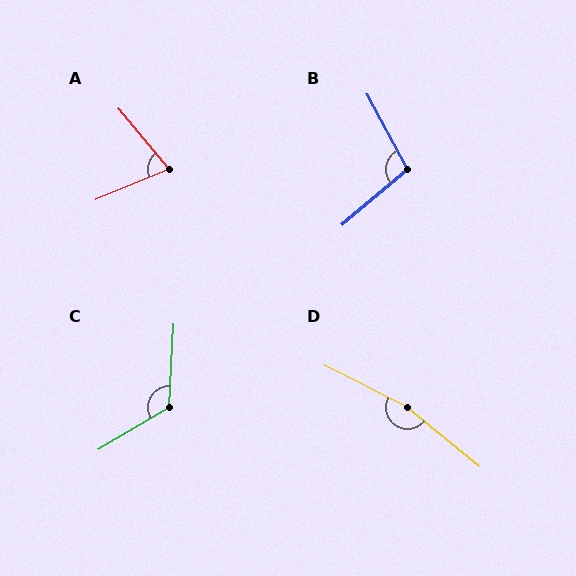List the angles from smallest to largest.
A (72°), B (102°), C (124°), D (167°).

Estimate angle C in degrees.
Approximately 124 degrees.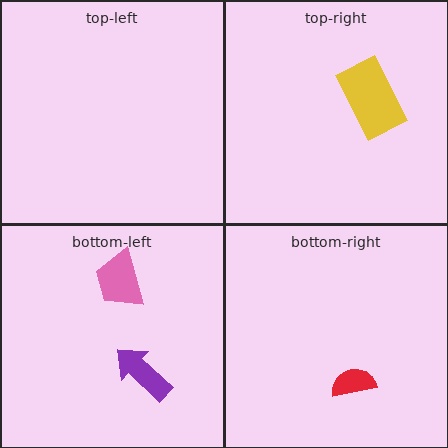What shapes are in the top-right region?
The yellow rectangle.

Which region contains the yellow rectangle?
The top-right region.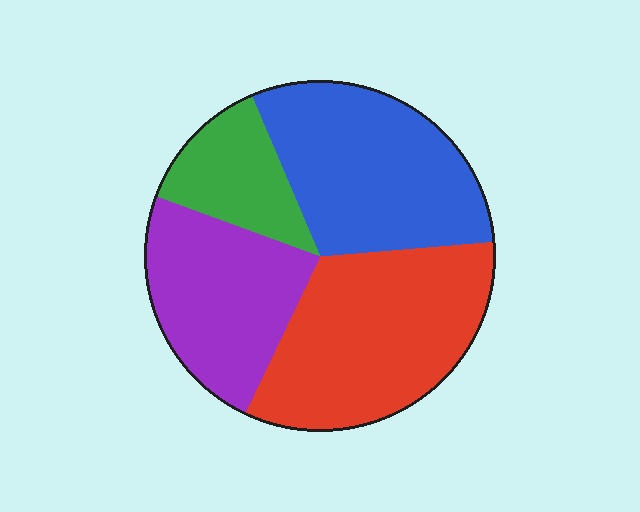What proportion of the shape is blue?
Blue takes up between a sixth and a third of the shape.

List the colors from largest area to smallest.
From largest to smallest: red, blue, purple, green.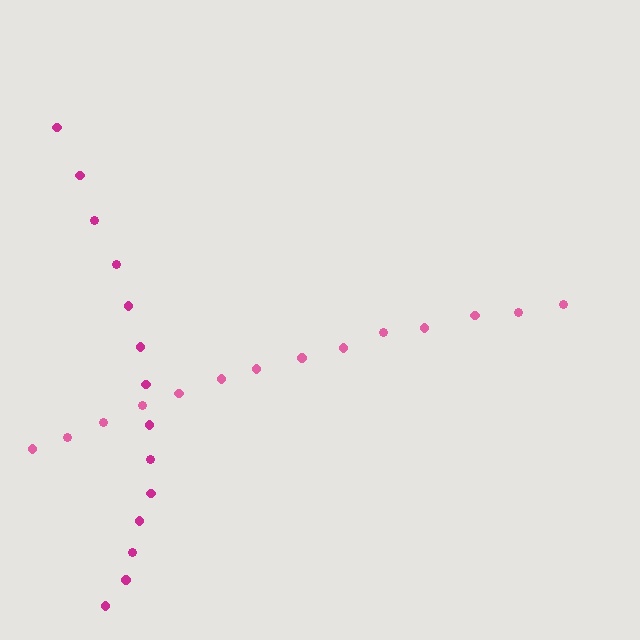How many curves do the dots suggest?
There are 2 distinct paths.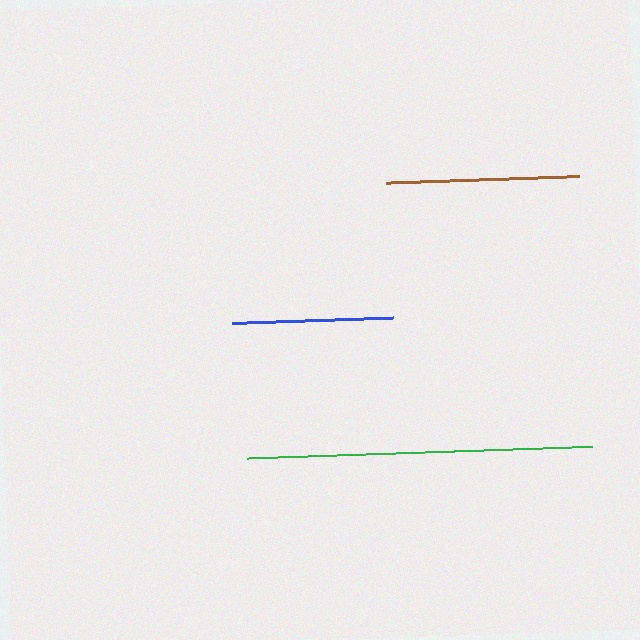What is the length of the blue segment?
The blue segment is approximately 160 pixels long.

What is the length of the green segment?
The green segment is approximately 346 pixels long.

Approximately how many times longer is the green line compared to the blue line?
The green line is approximately 2.2 times the length of the blue line.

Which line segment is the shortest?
The blue line is the shortest at approximately 160 pixels.